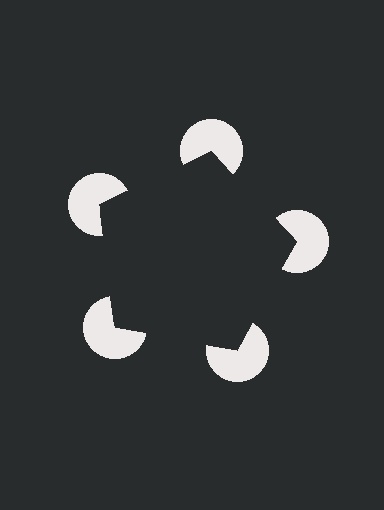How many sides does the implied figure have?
5 sides.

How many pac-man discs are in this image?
There are 5 — one at each vertex of the illusory pentagon.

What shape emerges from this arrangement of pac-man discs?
An illusory pentagon — its edges are inferred from the aligned wedge cuts in the pac-man discs, not physically drawn.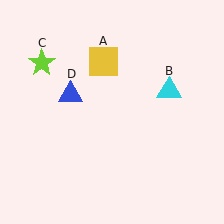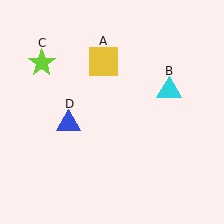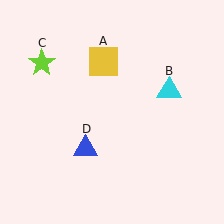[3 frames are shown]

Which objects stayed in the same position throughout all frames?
Yellow square (object A) and cyan triangle (object B) and lime star (object C) remained stationary.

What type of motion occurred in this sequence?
The blue triangle (object D) rotated counterclockwise around the center of the scene.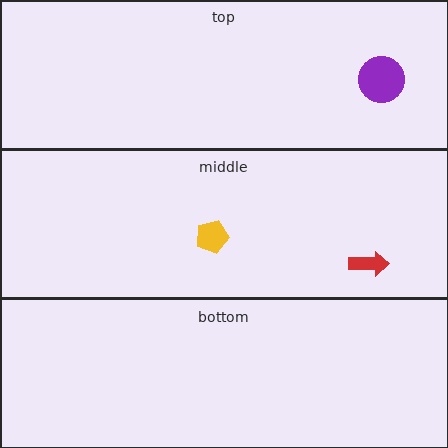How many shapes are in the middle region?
2.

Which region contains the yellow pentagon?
The middle region.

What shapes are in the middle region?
The yellow pentagon, the red arrow.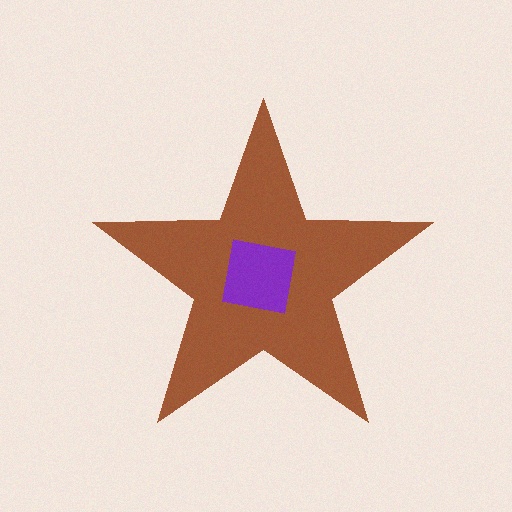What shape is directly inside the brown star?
The purple square.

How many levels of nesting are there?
2.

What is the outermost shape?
The brown star.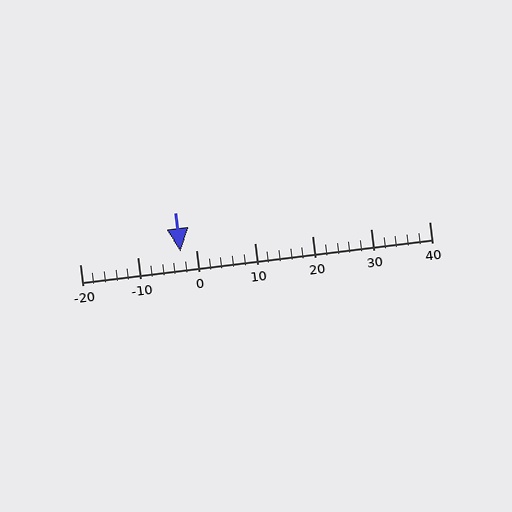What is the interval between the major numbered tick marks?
The major tick marks are spaced 10 units apart.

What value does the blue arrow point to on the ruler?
The blue arrow points to approximately -3.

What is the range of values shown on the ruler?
The ruler shows values from -20 to 40.